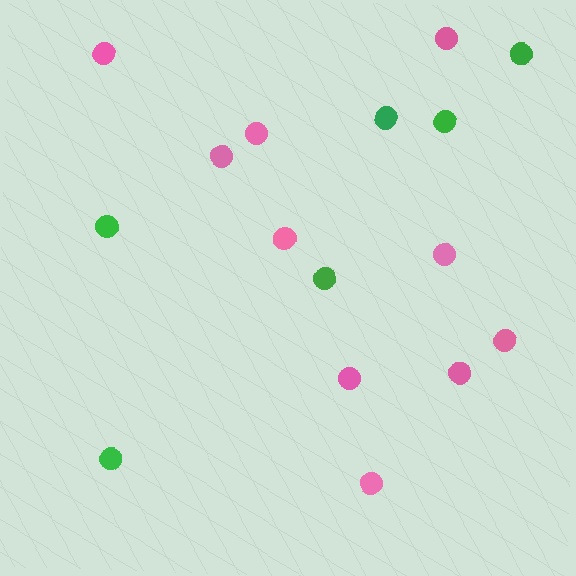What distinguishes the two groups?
There are 2 groups: one group of pink circles (10) and one group of green circles (6).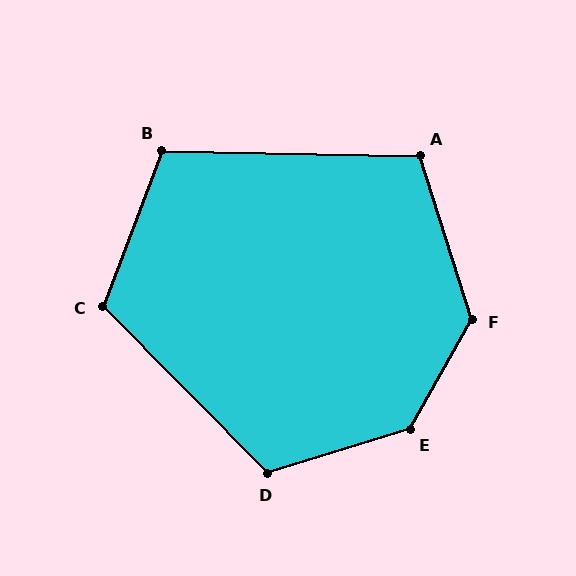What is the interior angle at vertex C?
Approximately 114 degrees (obtuse).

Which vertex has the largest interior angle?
E, at approximately 137 degrees.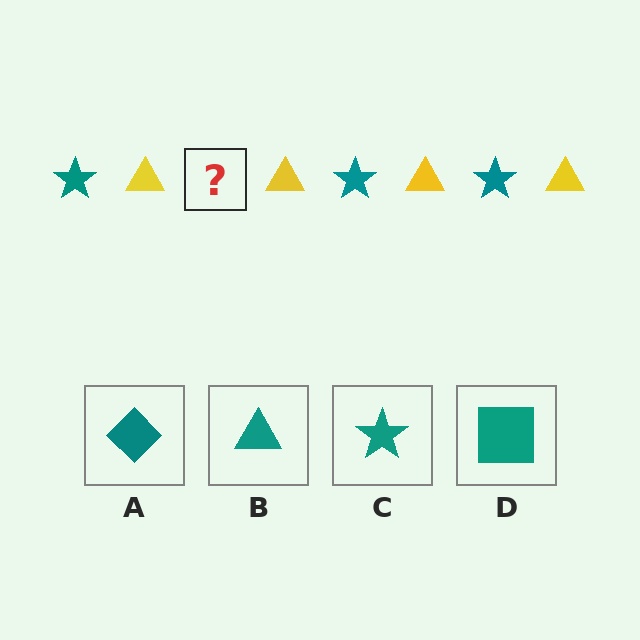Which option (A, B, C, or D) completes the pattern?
C.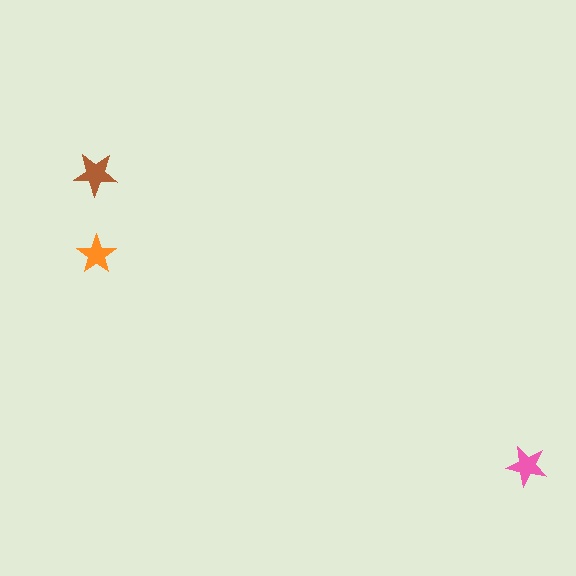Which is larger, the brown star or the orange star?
The brown one.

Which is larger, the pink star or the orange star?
The pink one.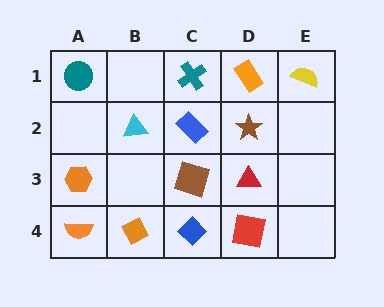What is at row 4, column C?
A blue diamond.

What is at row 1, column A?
A teal circle.